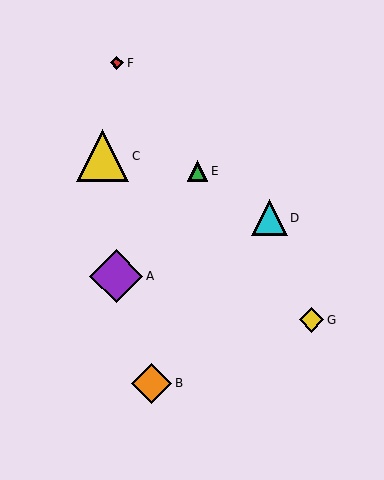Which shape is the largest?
The purple diamond (labeled A) is the largest.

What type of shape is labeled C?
Shape C is a yellow triangle.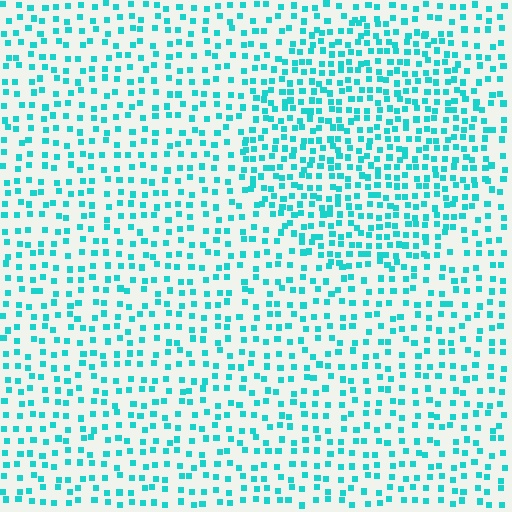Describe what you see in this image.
The image contains small cyan elements arranged at two different densities. A circle-shaped region is visible where the elements are more densely packed than the surrounding area.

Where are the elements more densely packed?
The elements are more densely packed inside the circle boundary.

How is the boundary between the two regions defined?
The boundary is defined by a change in element density (approximately 1.7x ratio). All elements are the same color, size, and shape.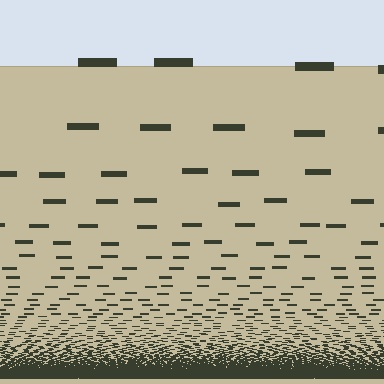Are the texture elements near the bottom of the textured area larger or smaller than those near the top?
Smaller. The gradient is inverted — elements near the bottom are smaller and denser.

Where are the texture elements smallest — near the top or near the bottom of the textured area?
Near the bottom.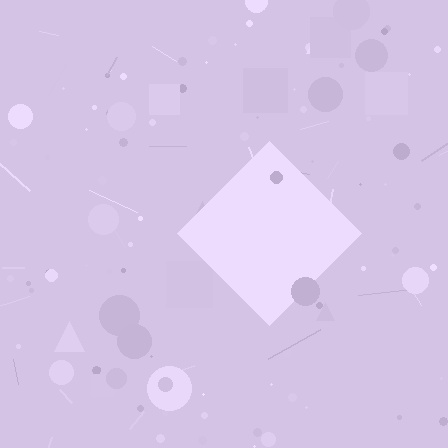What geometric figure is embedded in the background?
A diamond is embedded in the background.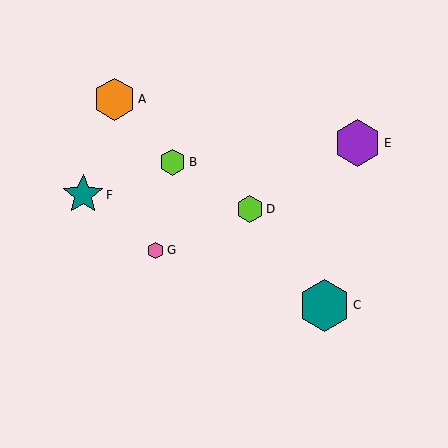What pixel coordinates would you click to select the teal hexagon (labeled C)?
Click at (325, 305) to select the teal hexagon C.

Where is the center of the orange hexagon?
The center of the orange hexagon is at (114, 99).